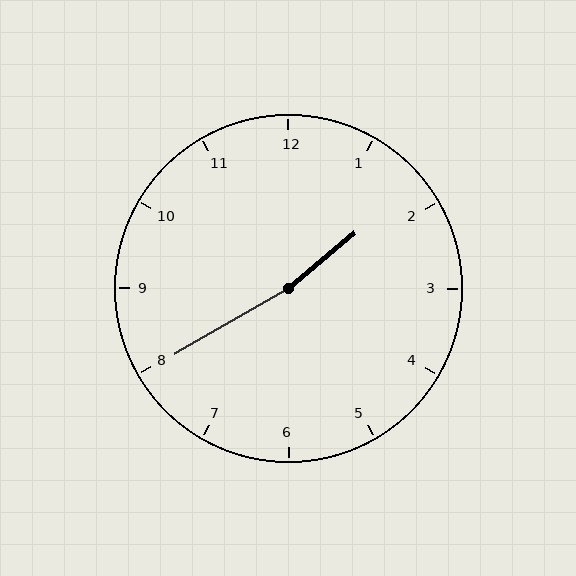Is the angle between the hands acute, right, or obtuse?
It is obtuse.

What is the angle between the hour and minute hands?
Approximately 170 degrees.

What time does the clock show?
1:40.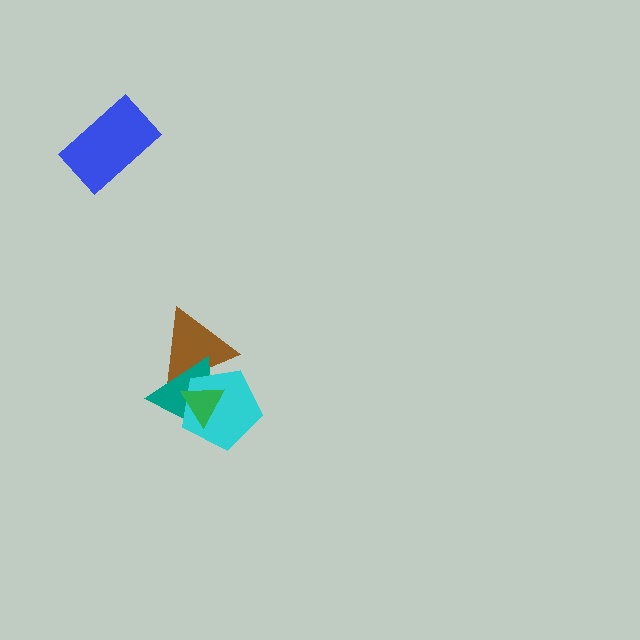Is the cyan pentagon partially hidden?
Yes, it is partially covered by another shape.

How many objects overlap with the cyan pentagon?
3 objects overlap with the cyan pentagon.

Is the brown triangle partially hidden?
Yes, it is partially covered by another shape.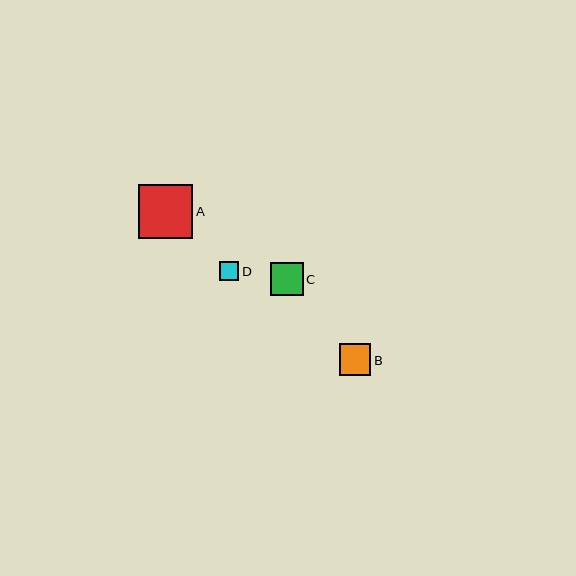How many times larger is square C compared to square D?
Square C is approximately 1.7 times the size of square D.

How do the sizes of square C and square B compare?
Square C and square B are approximately the same size.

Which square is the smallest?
Square D is the smallest with a size of approximately 19 pixels.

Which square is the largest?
Square A is the largest with a size of approximately 54 pixels.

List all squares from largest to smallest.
From largest to smallest: A, C, B, D.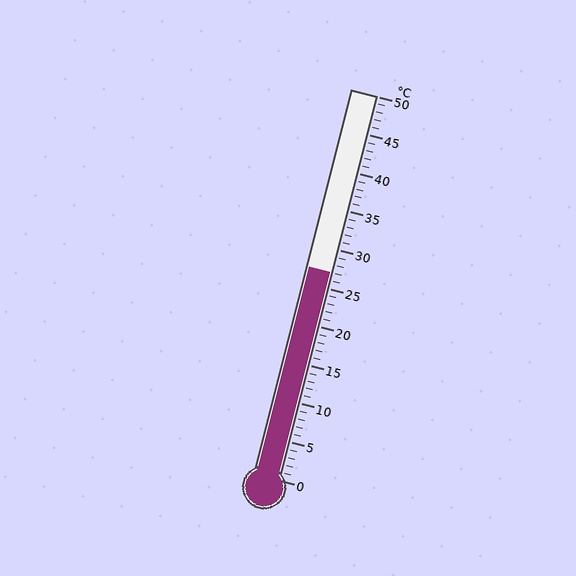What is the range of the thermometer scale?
The thermometer scale ranges from 0°C to 50°C.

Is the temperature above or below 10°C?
The temperature is above 10°C.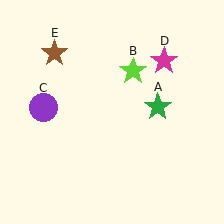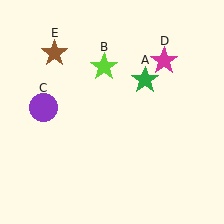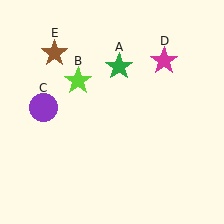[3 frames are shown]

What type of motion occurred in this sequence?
The green star (object A), lime star (object B) rotated counterclockwise around the center of the scene.